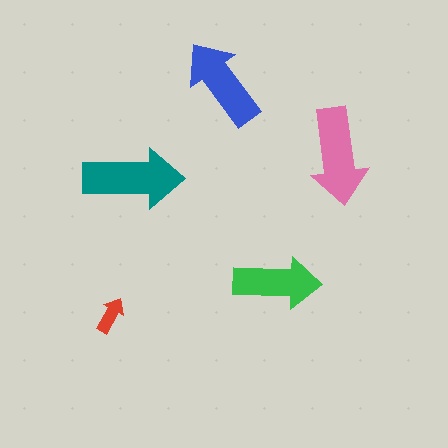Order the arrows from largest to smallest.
the teal one, the pink one, the blue one, the green one, the red one.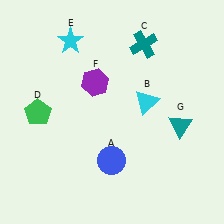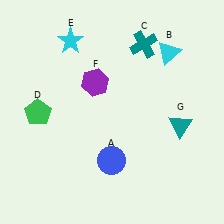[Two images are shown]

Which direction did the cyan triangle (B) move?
The cyan triangle (B) moved up.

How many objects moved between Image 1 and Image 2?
1 object moved between the two images.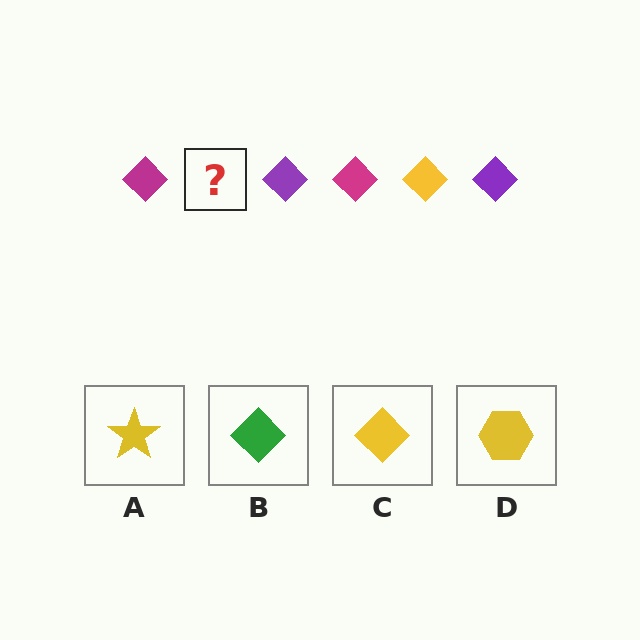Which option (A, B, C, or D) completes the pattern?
C.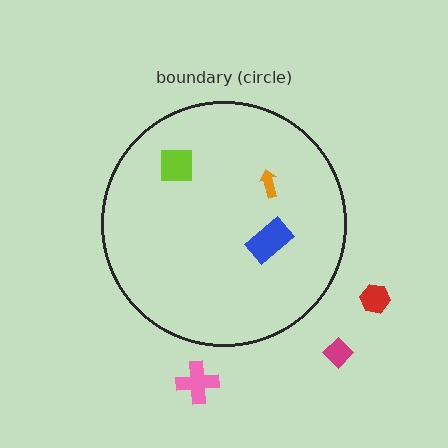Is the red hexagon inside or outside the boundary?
Outside.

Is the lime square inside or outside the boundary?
Inside.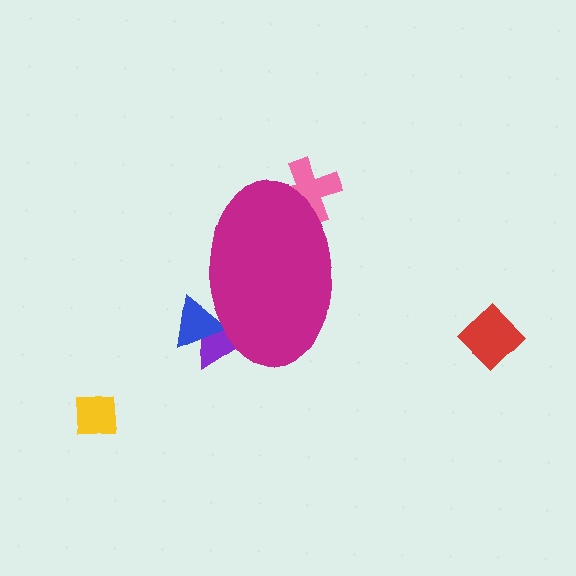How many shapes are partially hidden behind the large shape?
3 shapes are partially hidden.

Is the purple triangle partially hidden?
Yes, the purple triangle is partially hidden behind the magenta ellipse.